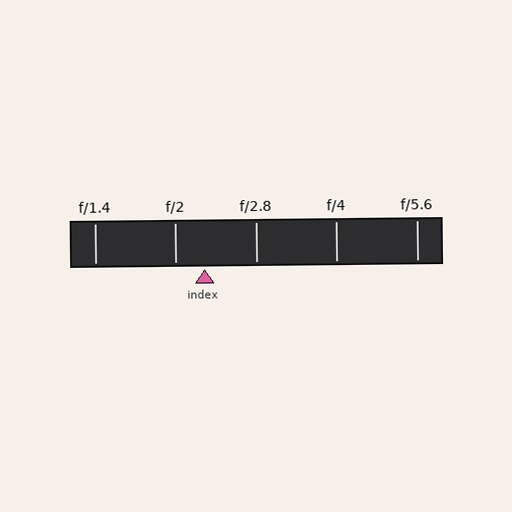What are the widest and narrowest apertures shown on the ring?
The widest aperture shown is f/1.4 and the narrowest is f/5.6.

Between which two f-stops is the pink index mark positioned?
The index mark is between f/2 and f/2.8.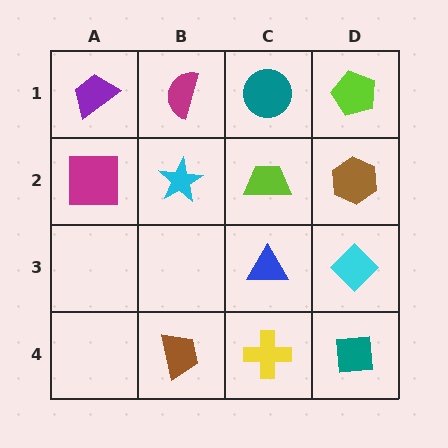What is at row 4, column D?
A teal square.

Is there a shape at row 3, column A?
No, that cell is empty.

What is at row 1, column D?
A lime pentagon.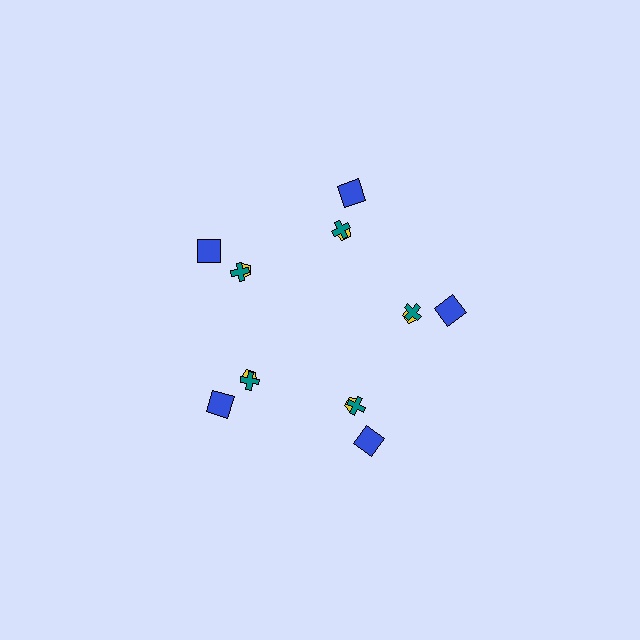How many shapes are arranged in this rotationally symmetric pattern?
There are 15 shapes, arranged in 5 groups of 3.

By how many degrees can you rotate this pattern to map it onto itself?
The pattern maps onto itself every 72 degrees of rotation.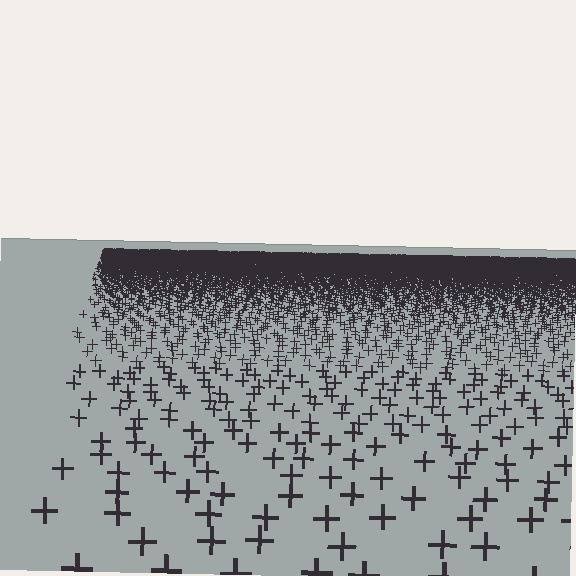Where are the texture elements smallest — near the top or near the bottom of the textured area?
Near the top.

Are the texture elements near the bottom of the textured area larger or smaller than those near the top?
Larger. Near the bottom, elements are closer to the viewer and appear at a bigger on-screen size.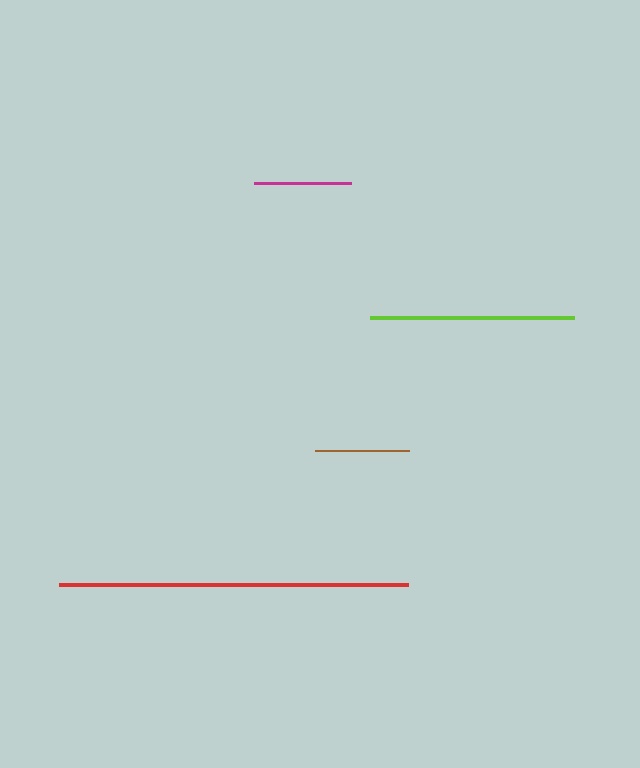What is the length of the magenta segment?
The magenta segment is approximately 96 pixels long.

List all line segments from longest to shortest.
From longest to shortest: red, lime, magenta, brown.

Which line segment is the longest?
The red line is the longest at approximately 349 pixels.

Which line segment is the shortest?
The brown line is the shortest at approximately 95 pixels.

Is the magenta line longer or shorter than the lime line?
The lime line is longer than the magenta line.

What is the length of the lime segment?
The lime segment is approximately 203 pixels long.